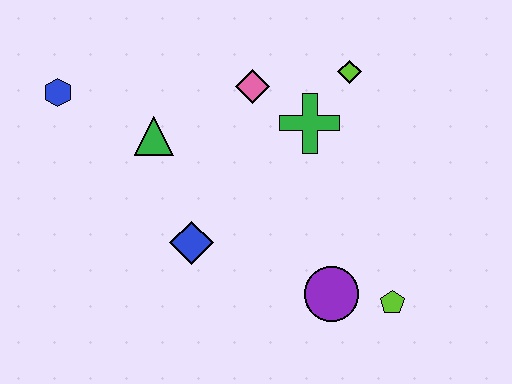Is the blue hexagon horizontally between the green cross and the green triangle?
No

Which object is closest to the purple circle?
The lime pentagon is closest to the purple circle.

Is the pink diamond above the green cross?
Yes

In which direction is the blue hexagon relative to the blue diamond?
The blue hexagon is above the blue diamond.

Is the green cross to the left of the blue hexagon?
No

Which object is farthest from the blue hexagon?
The lime pentagon is farthest from the blue hexagon.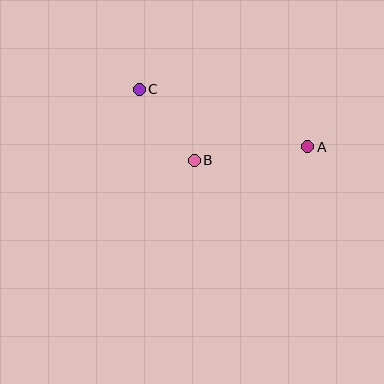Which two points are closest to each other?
Points B and C are closest to each other.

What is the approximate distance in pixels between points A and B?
The distance between A and B is approximately 114 pixels.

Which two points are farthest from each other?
Points A and C are farthest from each other.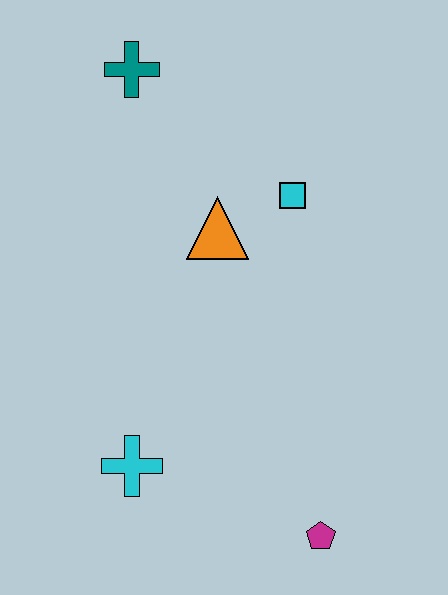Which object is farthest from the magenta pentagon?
The teal cross is farthest from the magenta pentagon.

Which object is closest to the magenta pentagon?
The cyan cross is closest to the magenta pentagon.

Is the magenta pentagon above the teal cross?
No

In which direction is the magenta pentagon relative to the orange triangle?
The magenta pentagon is below the orange triangle.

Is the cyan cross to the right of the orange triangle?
No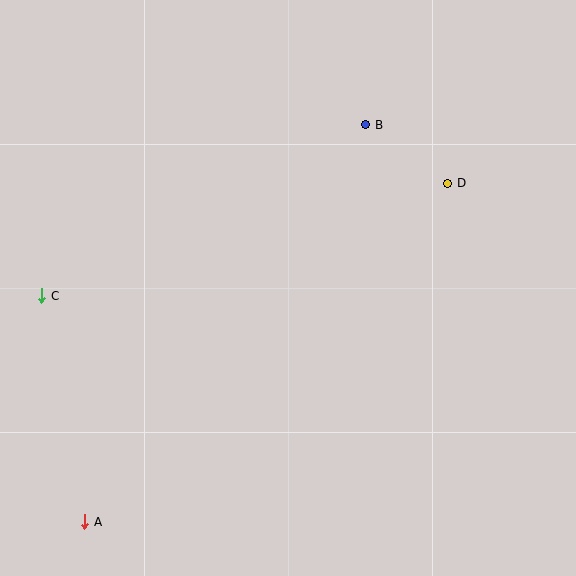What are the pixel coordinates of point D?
Point D is at (448, 183).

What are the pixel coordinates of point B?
Point B is at (366, 125).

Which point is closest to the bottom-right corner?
Point D is closest to the bottom-right corner.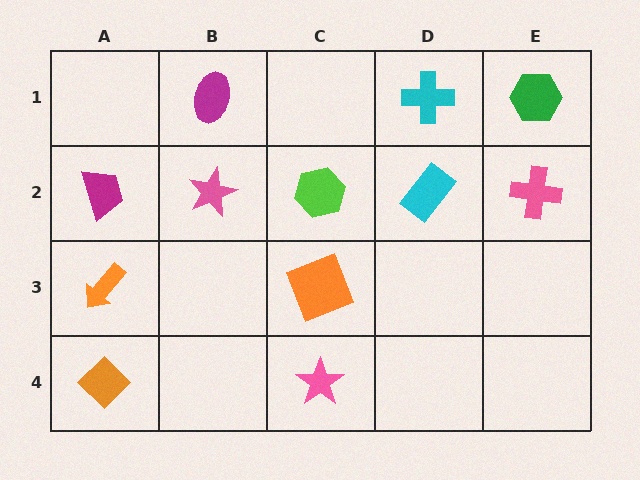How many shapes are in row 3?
2 shapes.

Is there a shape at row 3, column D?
No, that cell is empty.